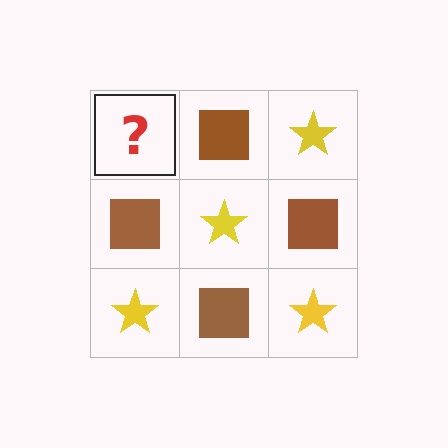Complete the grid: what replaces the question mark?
The question mark should be replaced with a yellow star.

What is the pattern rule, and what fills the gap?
The rule is that it alternates yellow star and brown square in a checkerboard pattern. The gap should be filled with a yellow star.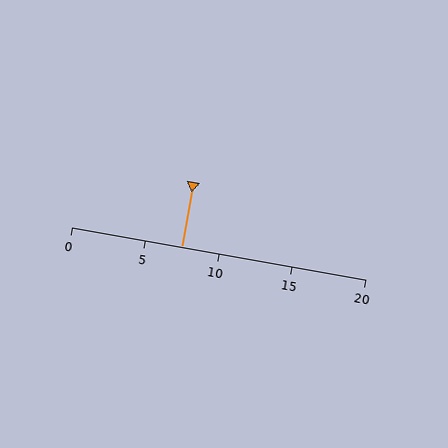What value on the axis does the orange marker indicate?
The marker indicates approximately 7.5.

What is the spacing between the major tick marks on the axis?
The major ticks are spaced 5 apart.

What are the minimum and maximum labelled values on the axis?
The axis runs from 0 to 20.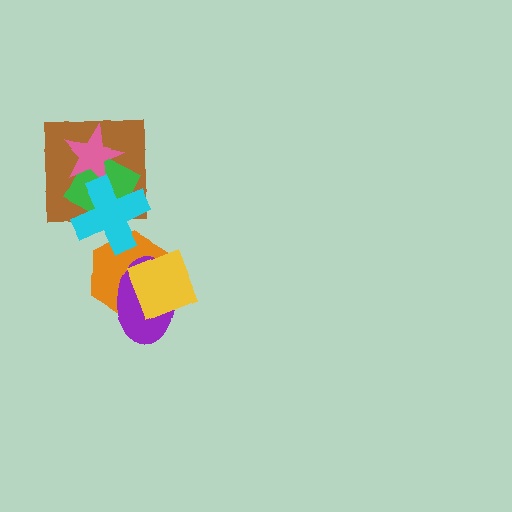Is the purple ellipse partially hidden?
Yes, it is partially covered by another shape.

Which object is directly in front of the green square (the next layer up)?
The pink star is directly in front of the green square.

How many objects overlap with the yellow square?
2 objects overlap with the yellow square.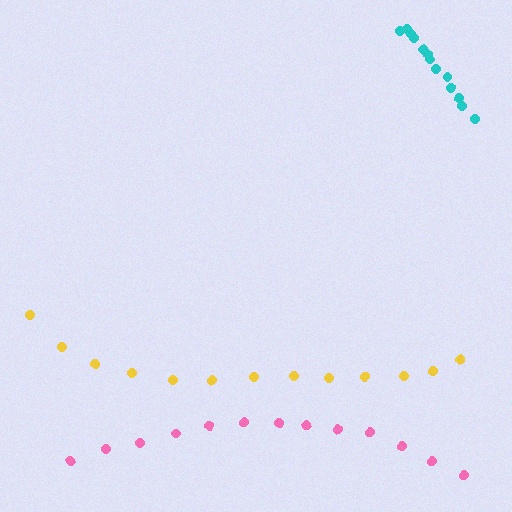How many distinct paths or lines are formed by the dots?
There are 3 distinct paths.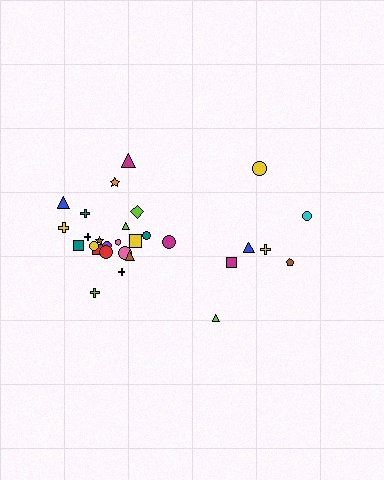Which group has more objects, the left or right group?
The left group.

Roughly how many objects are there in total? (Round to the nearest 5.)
Roughly 30 objects in total.